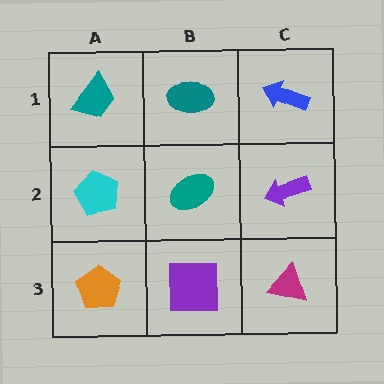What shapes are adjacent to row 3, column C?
A purple arrow (row 2, column C), a purple square (row 3, column B).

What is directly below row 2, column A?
An orange pentagon.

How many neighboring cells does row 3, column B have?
3.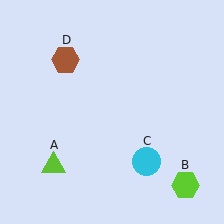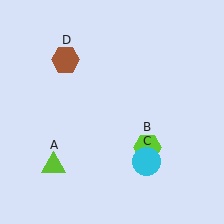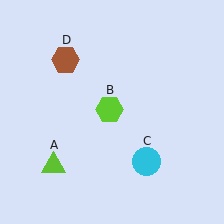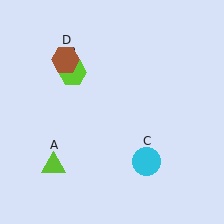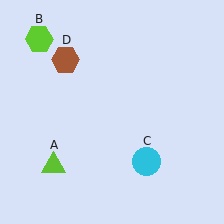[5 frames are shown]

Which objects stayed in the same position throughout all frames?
Lime triangle (object A) and cyan circle (object C) and brown hexagon (object D) remained stationary.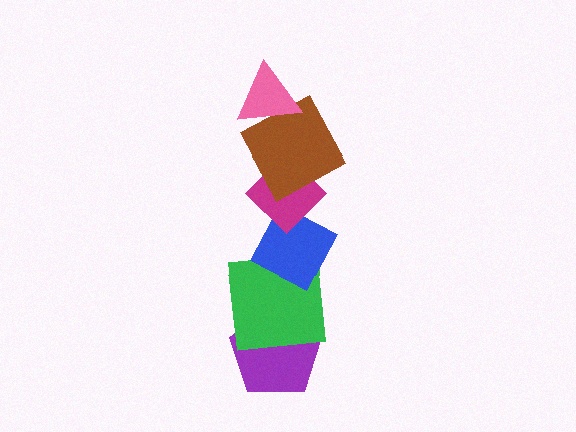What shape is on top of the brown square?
The pink triangle is on top of the brown square.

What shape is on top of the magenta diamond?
The brown square is on top of the magenta diamond.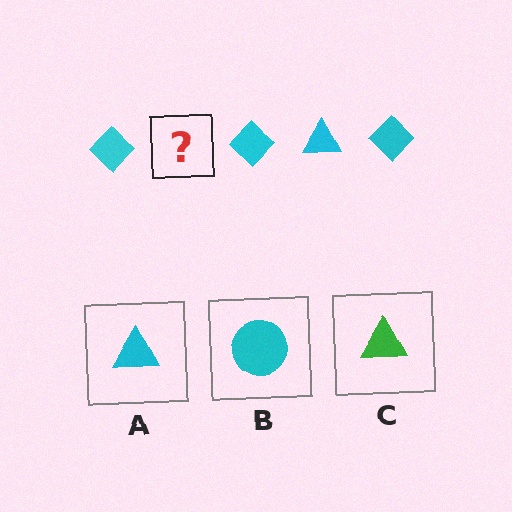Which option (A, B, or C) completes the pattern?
A.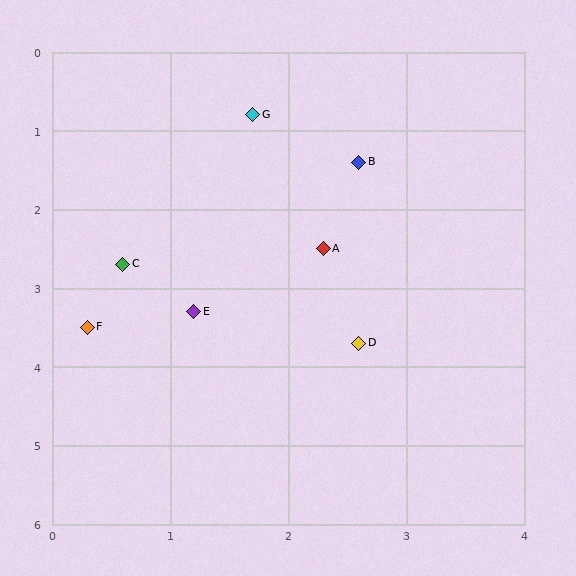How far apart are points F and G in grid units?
Points F and G are about 3.0 grid units apart.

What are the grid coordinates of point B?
Point B is at approximately (2.6, 1.4).